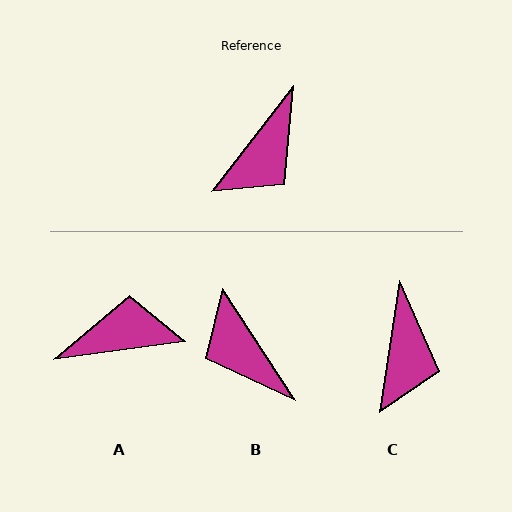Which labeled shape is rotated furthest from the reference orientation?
A, about 136 degrees away.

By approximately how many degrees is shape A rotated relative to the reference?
Approximately 136 degrees counter-clockwise.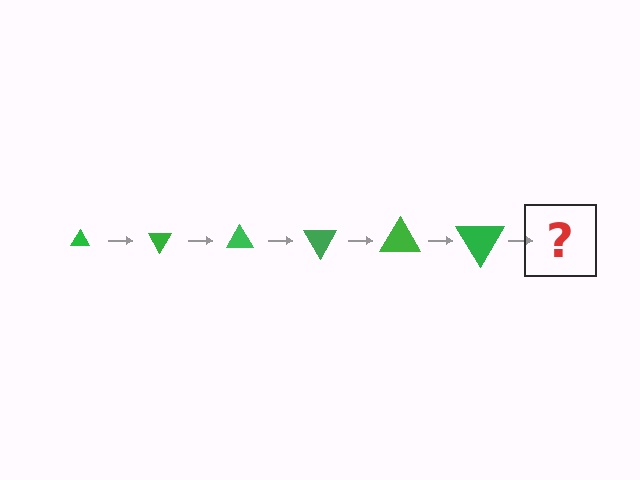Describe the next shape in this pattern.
It should be a triangle, larger than the previous one and rotated 360 degrees from the start.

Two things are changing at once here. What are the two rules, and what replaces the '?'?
The two rules are that the triangle grows larger each step and it rotates 60 degrees each step. The '?' should be a triangle, larger than the previous one and rotated 360 degrees from the start.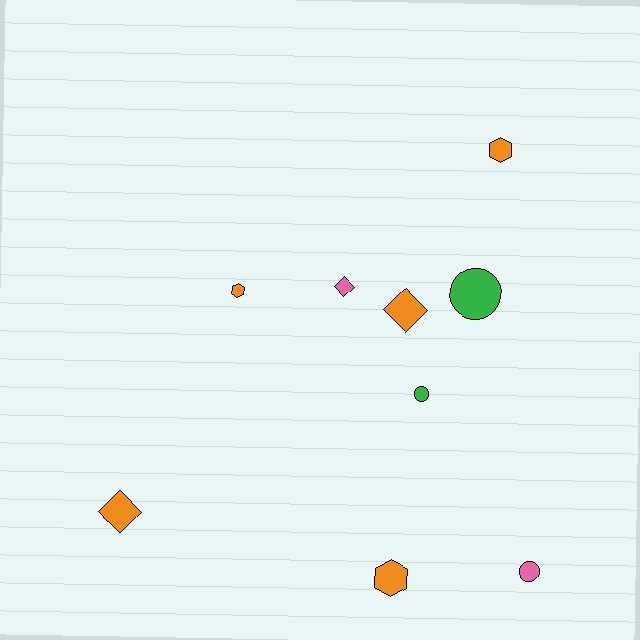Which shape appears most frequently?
Hexagon, with 3 objects.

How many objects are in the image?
There are 9 objects.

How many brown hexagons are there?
There are no brown hexagons.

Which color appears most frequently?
Orange, with 5 objects.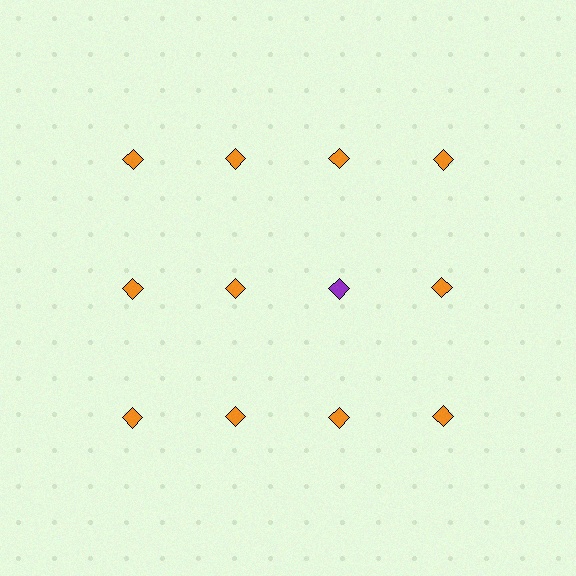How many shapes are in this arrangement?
There are 12 shapes arranged in a grid pattern.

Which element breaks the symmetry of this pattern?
The purple diamond in the second row, center column breaks the symmetry. All other shapes are orange diamonds.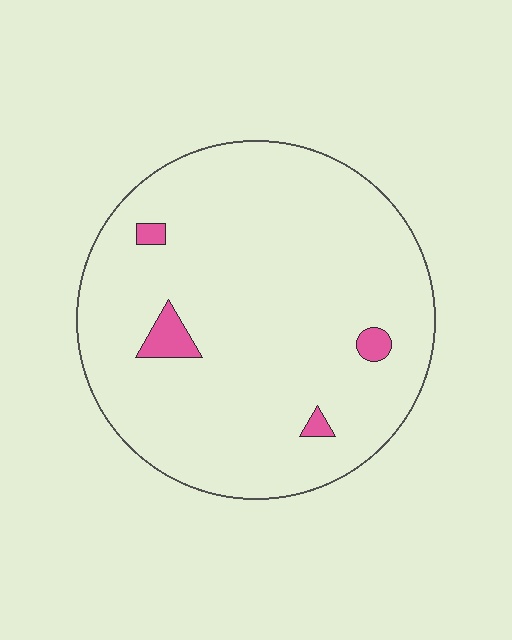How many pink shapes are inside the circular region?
4.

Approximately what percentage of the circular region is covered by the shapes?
Approximately 5%.